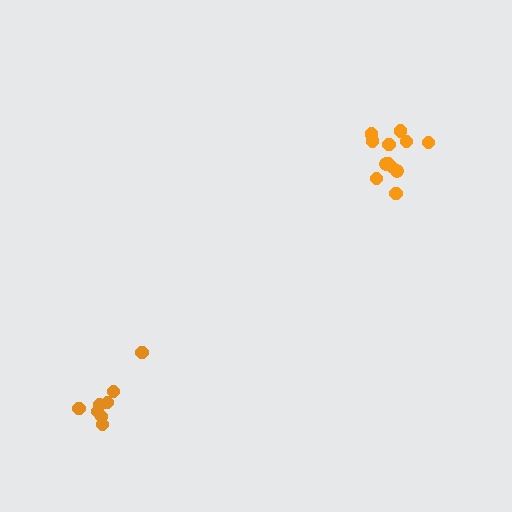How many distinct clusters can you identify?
There are 2 distinct clusters.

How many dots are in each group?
Group 1: 8 dots, Group 2: 12 dots (20 total).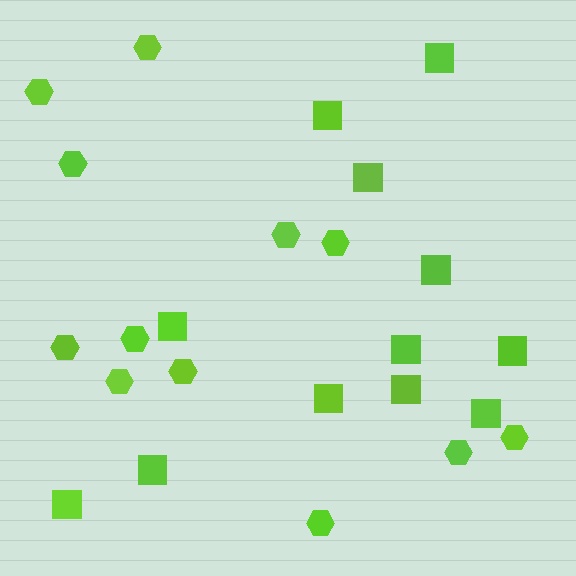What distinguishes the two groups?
There are 2 groups: one group of hexagons (12) and one group of squares (12).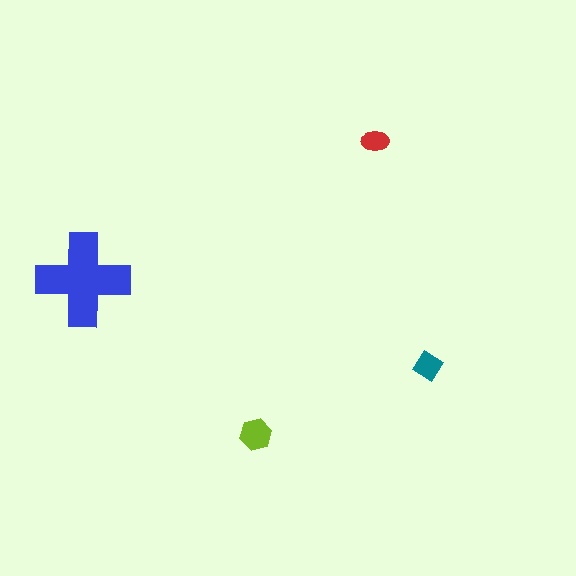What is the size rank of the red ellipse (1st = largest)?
4th.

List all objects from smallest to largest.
The red ellipse, the teal diamond, the lime hexagon, the blue cross.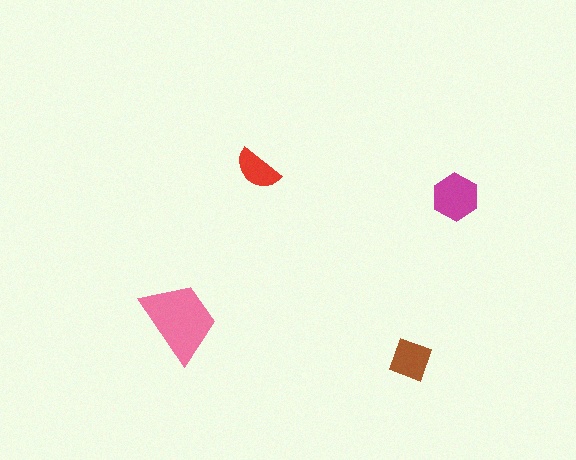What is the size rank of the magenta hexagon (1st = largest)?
2nd.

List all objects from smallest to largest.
The red semicircle, the brown diamond, the magenta hexagon, the pink trapezoid.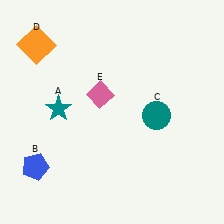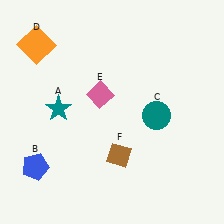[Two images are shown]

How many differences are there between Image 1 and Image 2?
There is 1 difference between the two images.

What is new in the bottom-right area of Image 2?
A brown diamond (F) was added in the bottom-right area of Image 2.